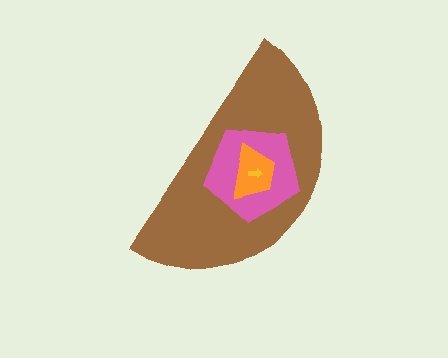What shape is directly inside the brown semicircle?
The pink pentagon.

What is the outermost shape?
The brown semicircle.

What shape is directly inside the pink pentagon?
The orange trapezoid.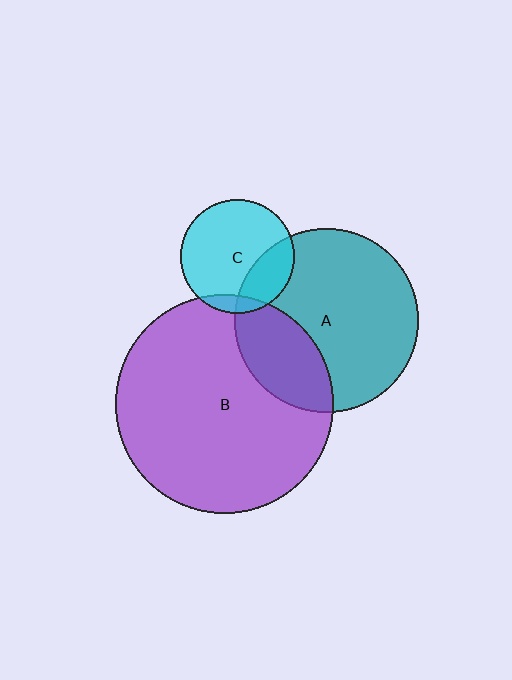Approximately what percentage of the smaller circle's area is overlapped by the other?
Approximately 30%.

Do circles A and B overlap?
Yes.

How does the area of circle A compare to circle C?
Approximately 2.7 times.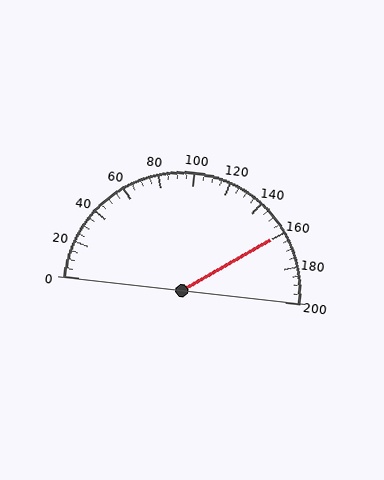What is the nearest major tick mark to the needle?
The nearest major tick mark is 160.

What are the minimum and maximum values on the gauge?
The gauge ranges from 0 to 200.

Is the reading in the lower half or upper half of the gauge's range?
The reading is in the upper half of the range (0 to 200).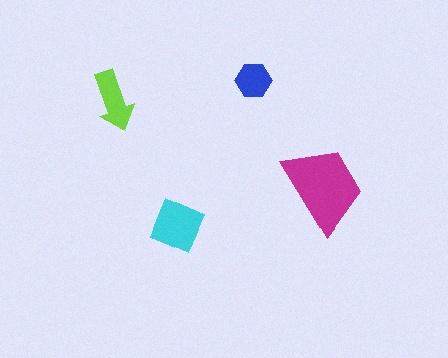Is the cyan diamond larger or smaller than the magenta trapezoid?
Smaller.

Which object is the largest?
The magenta trapezoid.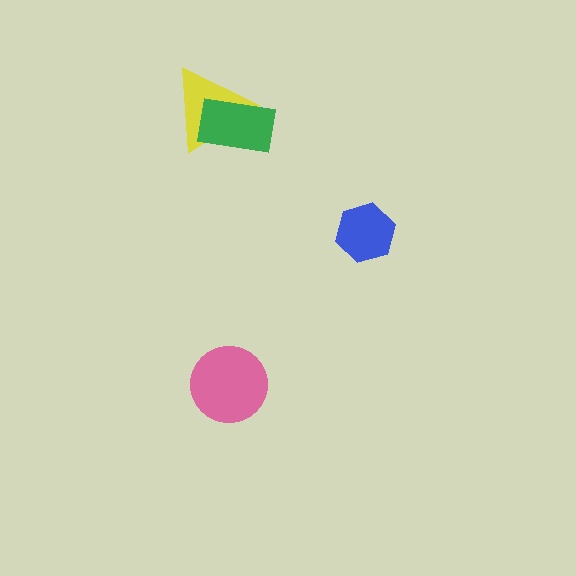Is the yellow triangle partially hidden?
Yes, it is partially covered by another shape.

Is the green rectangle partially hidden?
No, no other shape covers it.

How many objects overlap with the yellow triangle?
1 object overlaps with the yellow triangle.